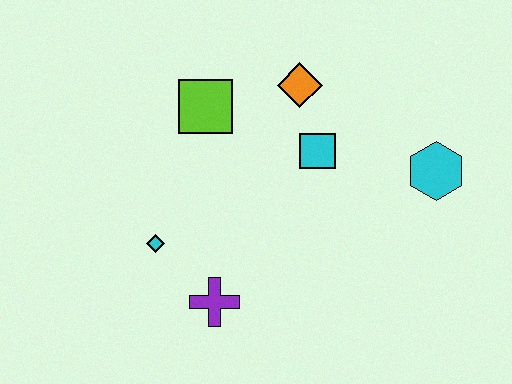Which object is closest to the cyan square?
The orange diamond is closest to the cyan square.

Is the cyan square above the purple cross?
Yes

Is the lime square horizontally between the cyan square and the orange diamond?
No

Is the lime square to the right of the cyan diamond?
Yes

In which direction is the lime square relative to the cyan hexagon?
The lime square is to the left of the cyan hexagon.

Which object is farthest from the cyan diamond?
The cyan hexagon is farthest from the cyan diamond.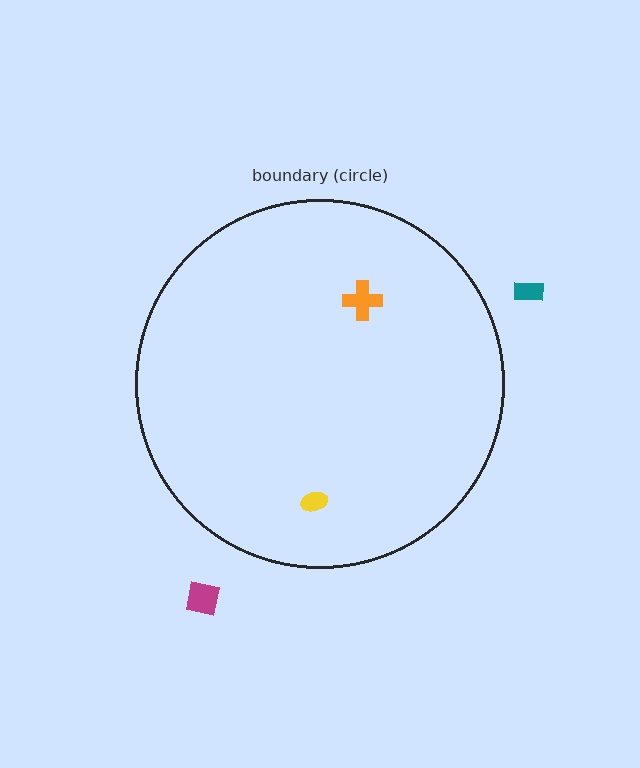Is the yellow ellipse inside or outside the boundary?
Inside.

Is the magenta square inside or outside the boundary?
Outside.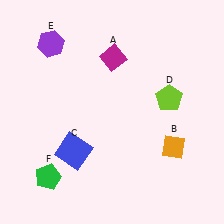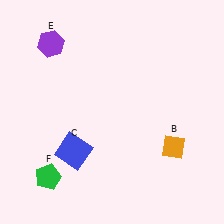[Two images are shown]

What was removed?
The lime pentagon (D), the magenta diamond (A) were removed in Image 2.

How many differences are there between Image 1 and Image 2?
There are 2 differences between the two images.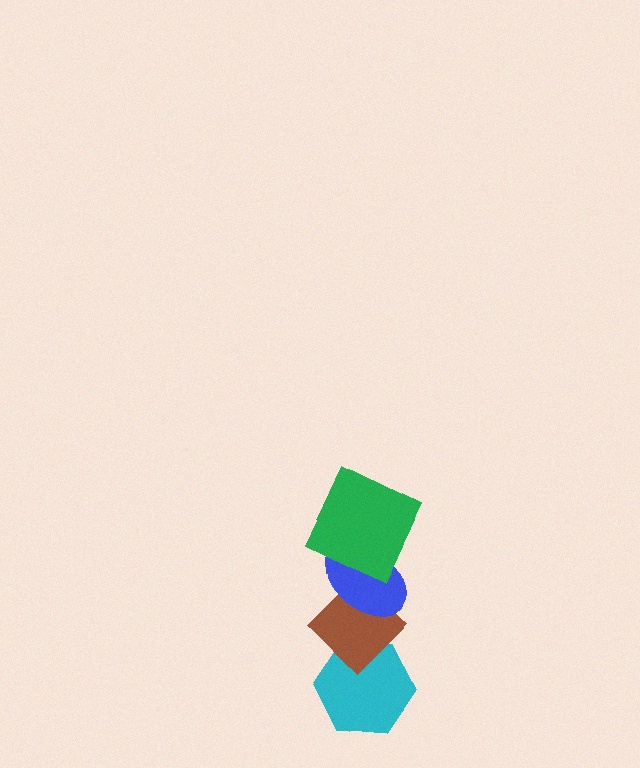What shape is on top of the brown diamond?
The blue ellipse is on top of the brown diamond.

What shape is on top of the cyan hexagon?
The brown diamond is on top of the cyan hexagon.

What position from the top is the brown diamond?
The brown diamond is 3rd from the top.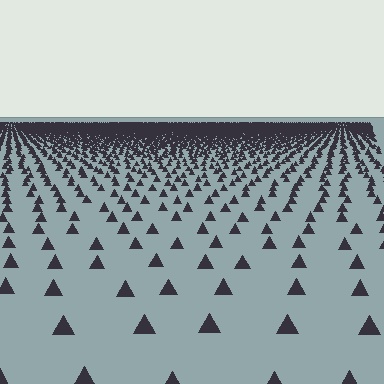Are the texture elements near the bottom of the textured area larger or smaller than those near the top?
Larger. Near the bottom, elements are closer to the viewer and appear at a bigger on-screen size.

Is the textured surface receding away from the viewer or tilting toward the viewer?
The surface is receding away from the viewer. Texture elements get smaller and denser toward the top.